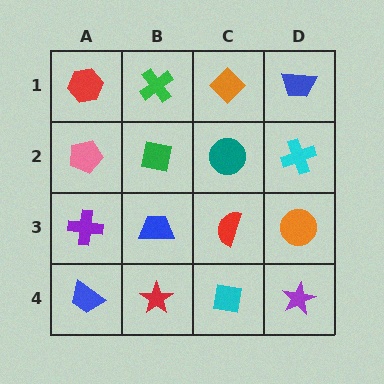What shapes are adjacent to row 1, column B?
A green square (row 2, column B), a red hexagon (row 1, column A), an orange diamond (row 1, column C).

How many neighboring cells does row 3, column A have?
3.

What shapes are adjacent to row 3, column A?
A pink pentagon (row 2, column A), a blue trapezoid (row 4, column A), a blue trapezoid (row 3, column B).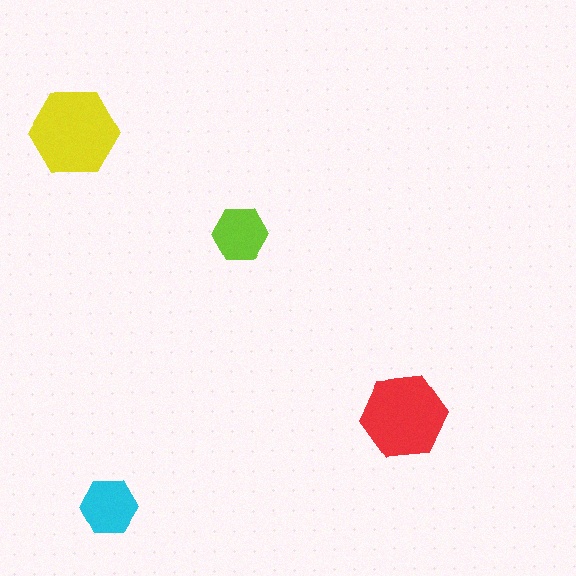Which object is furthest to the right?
The red hexagon is rightmost.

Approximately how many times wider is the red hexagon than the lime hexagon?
About 1.5 times wider.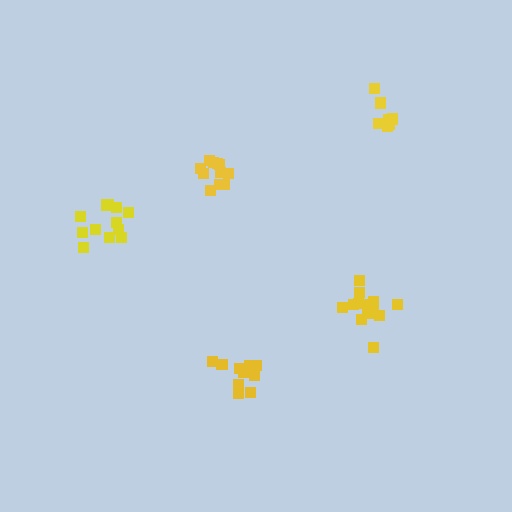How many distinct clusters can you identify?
There are 5 distinct clusters.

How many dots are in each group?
Group 1: 7 dots, Group 2: 13 dots, Group 3: 11 dots, Group 4: 10 dots, Group 5: 12 dots (53 total).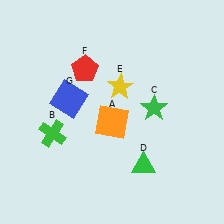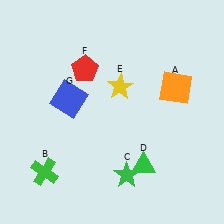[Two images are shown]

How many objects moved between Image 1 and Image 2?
3 objects moved between the two images.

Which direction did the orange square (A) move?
The orange square (A) moved right.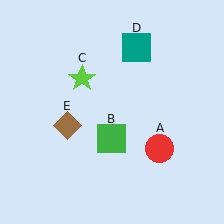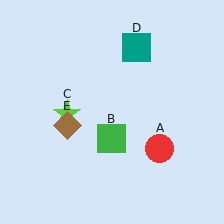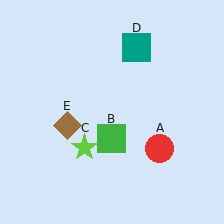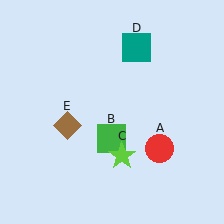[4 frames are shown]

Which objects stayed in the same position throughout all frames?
Red circle (object A) and green square (object B) and teal square (object D) and brown diamond (object E) remained stationary.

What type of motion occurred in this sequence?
The lime star (object C) rotated counterclockwise around the center of the scene.